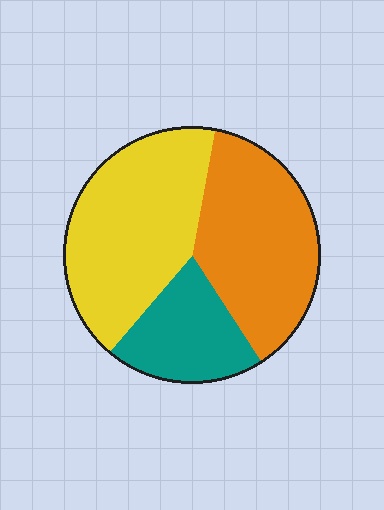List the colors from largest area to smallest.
From largest to smallest: yellow, orange, teal.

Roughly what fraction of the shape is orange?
Orange takes up between a third and a half of the shape.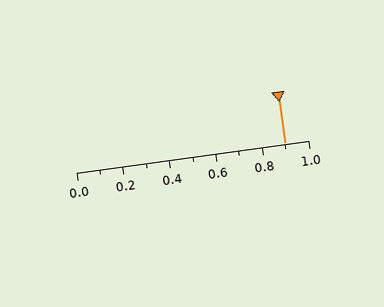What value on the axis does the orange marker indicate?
The marker indicates approximately 0.9.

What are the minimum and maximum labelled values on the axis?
The axis runs from 0.0 to 1.0.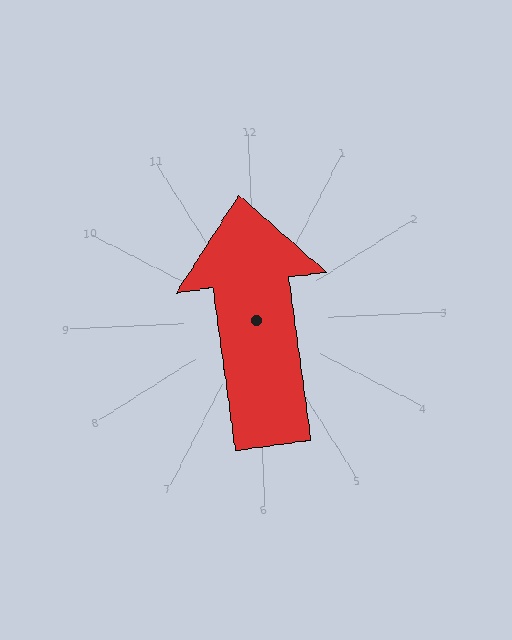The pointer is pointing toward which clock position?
Roughly 12 o'clock.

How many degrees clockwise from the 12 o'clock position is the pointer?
Approximately 355 degrees.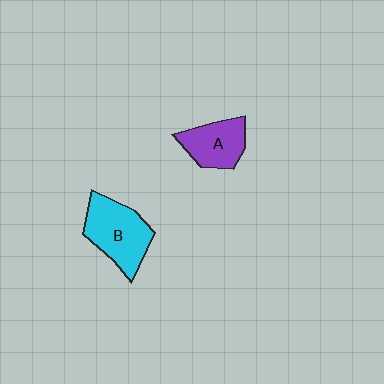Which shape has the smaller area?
Shape A (purple).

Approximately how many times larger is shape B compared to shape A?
Approximately 1.4 times.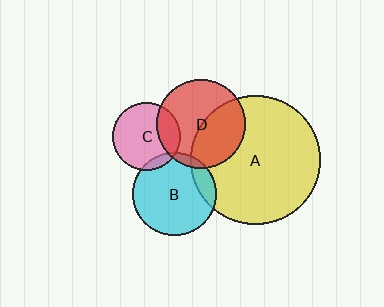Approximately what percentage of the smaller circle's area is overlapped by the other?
Approximately 10%.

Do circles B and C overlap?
Yes.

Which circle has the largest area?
Circle A (yellow).